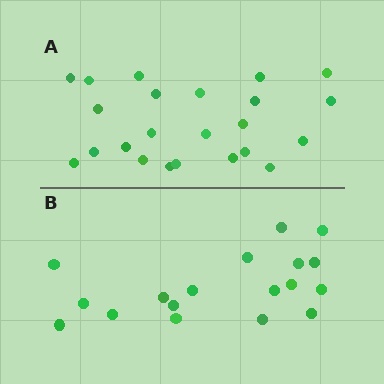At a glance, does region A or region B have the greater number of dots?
Region A (the top region) has more dots.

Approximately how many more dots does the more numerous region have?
Region A has about 5 more dots than region B.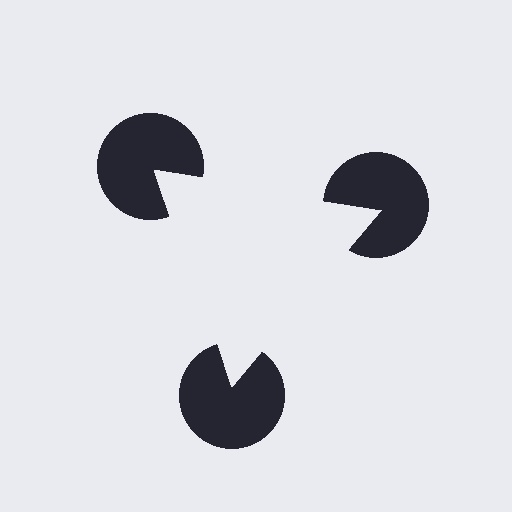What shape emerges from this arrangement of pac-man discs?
An illusory triangle — its edges are inferred from the aligned wedge cuts in the pac-man discs, not physically drawn.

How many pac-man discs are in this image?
There are 3 — one at each vertex of the illusory triangle.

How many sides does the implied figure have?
3 sides.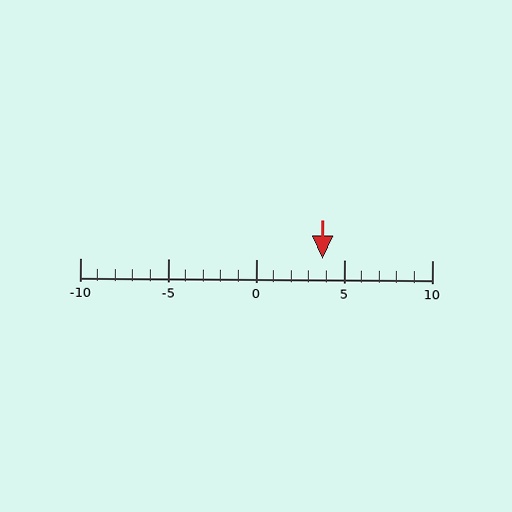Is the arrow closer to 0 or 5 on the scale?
The arrow is closer to 5.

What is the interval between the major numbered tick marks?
The major tick marks are spaced 5 units apart.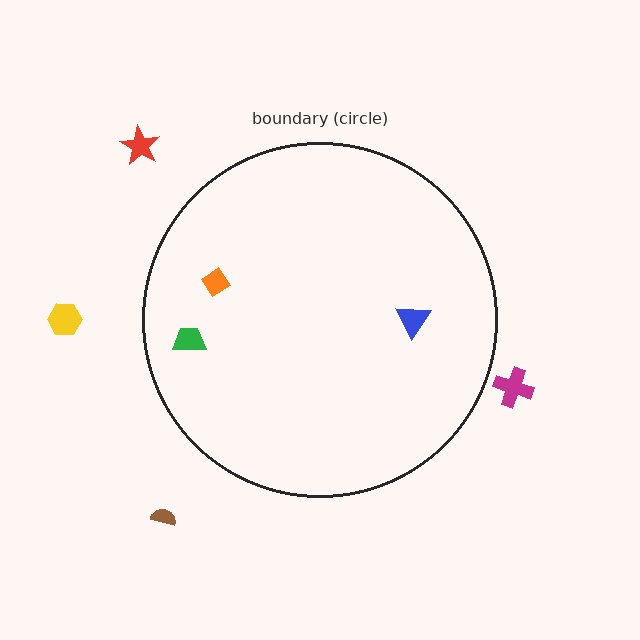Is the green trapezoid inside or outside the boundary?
Inside.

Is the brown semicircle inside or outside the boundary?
Outside.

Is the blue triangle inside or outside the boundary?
Inside.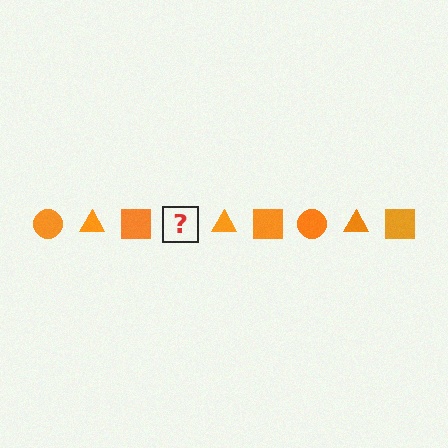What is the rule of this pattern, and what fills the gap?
The rule is that the pattern cycles through circle, triangle, square shapes in orange. The gap should be filled with an orange circle.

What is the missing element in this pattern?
The missing element is an orange circle.